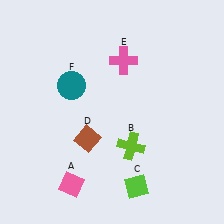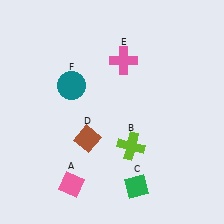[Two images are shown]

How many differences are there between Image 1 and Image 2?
There is 1 difference between the two images.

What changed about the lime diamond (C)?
In Image 1, C is lime. In Image 2, it changed to green.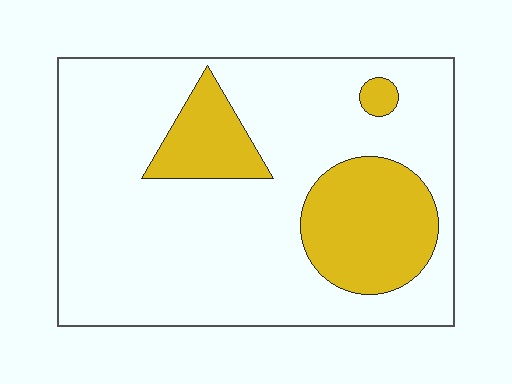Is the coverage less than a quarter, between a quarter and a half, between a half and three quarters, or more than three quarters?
Less than a quarter.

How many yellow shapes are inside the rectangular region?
3.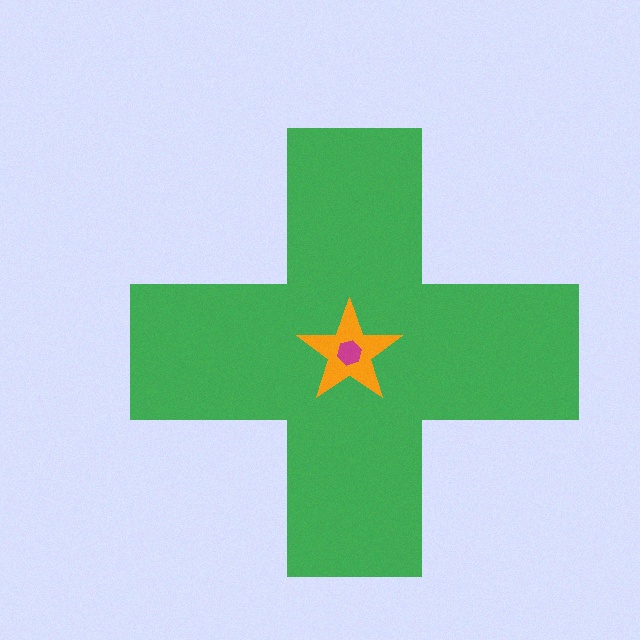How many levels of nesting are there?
3.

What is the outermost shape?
The green cross.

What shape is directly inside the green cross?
The orange star.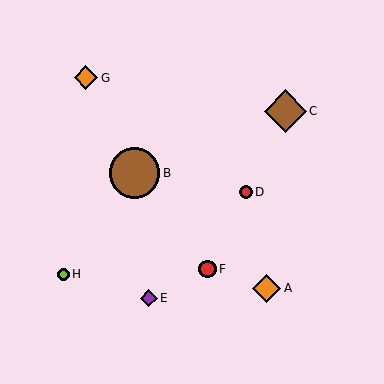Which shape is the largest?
The brown circle (labeled B) is the largest.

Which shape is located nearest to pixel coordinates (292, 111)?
The brown diamond (labeled C) at (285, 111) is nearest to that location.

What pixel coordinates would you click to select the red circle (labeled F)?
Click at (208, 269) to select the red circle F.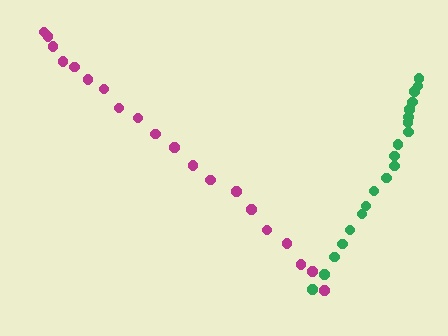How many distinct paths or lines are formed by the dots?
There are 2 distinct paths.